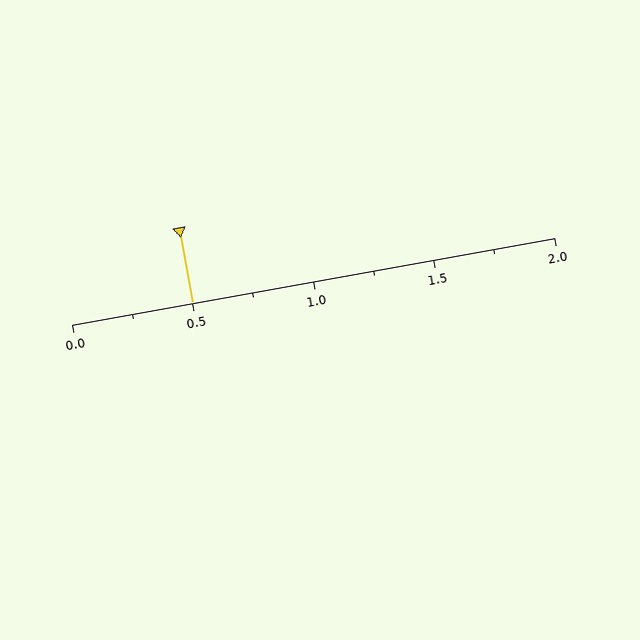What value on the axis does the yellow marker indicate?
The marker indicates approximately 0.5.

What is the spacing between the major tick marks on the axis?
The major ticks are spaced 0.5 apart.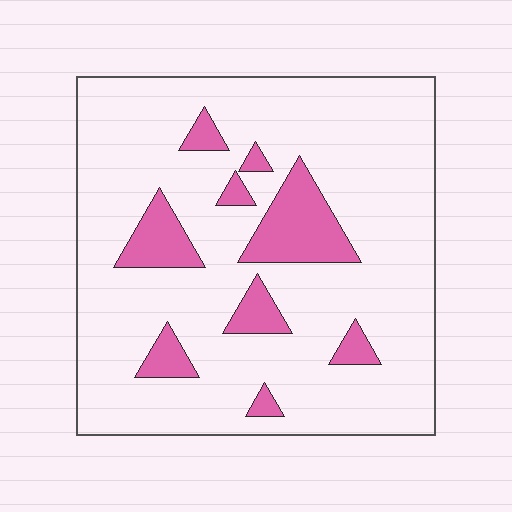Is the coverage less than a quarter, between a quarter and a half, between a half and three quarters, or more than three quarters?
Less than a quarter.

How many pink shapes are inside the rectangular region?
9.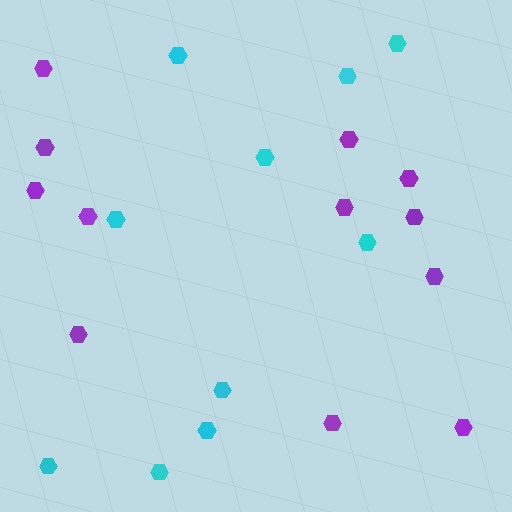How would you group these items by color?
There are 2 groups: one group of purple hexagons (12) and one group of cyan hexagons (10).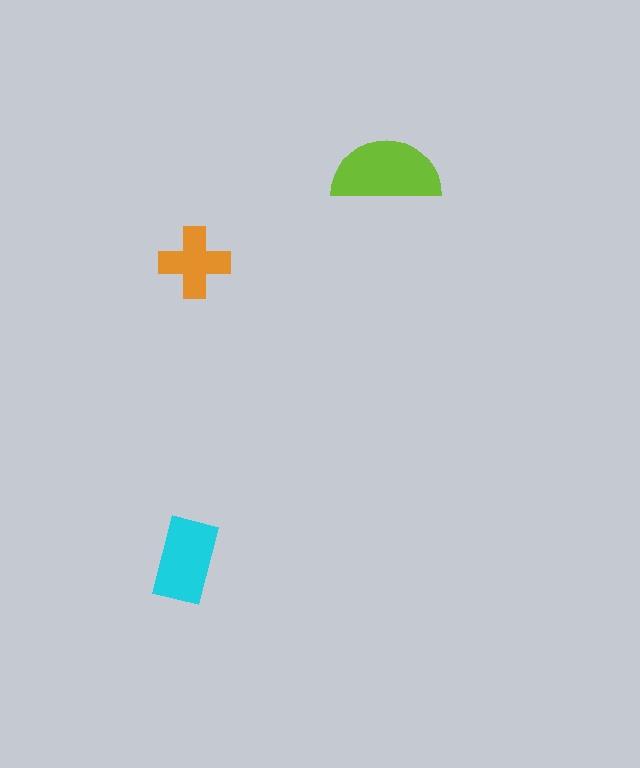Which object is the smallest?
The orange cross.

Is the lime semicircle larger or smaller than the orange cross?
Larger.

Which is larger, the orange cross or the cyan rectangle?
The cyan rectangle.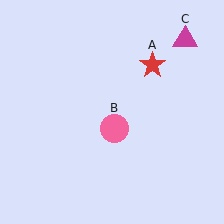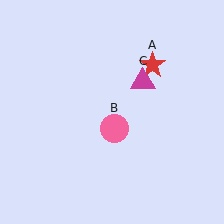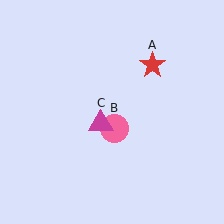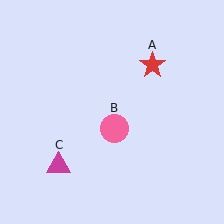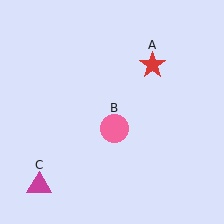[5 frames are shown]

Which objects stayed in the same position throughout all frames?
Red star (object A) and pink circle (object B) remained stationary.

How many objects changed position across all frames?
1 object changed position: magenta triangle (object C).